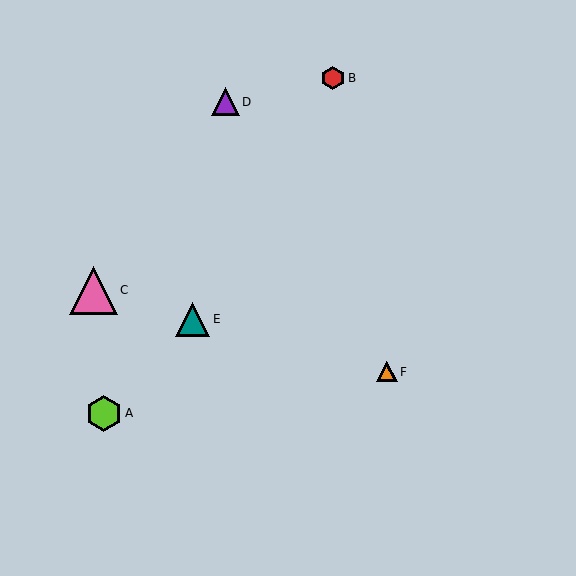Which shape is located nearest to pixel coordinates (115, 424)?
The lime hexagon (labeled A) at (104, 413) is nearest to that location.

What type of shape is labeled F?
Shape F is an orange triangle.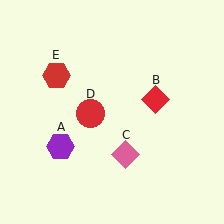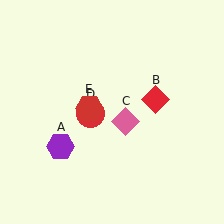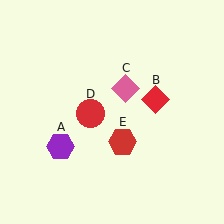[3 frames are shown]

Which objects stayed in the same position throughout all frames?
Purple hexagon (object A) and red diamond (object B) and red circle (object D) remained stationary.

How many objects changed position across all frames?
2 objects changed position: pink diamond (object C), red hexagon (object E).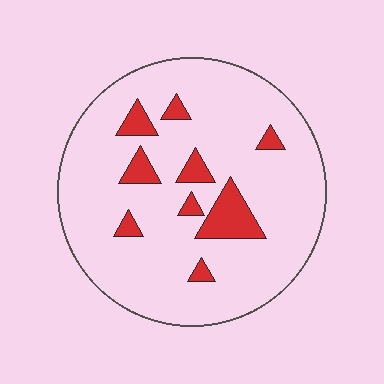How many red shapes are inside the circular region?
9.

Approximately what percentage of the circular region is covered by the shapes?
Approximately 10%.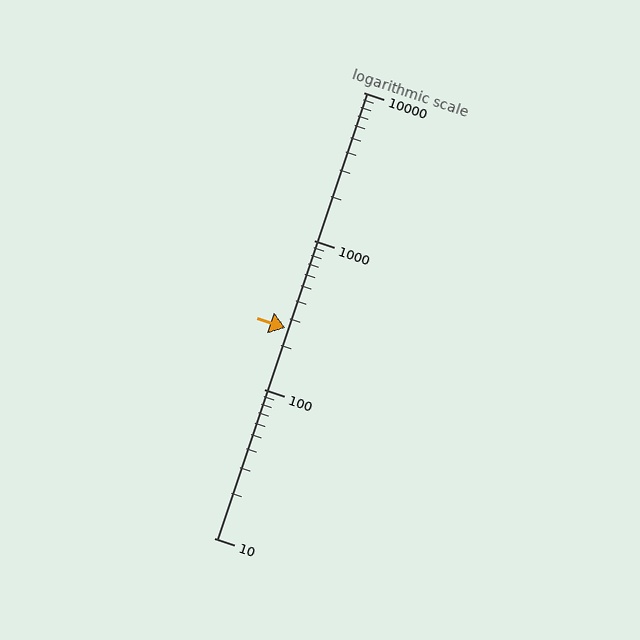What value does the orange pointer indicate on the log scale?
The pointer indicates approximately 260.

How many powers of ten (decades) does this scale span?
The scale spans 3 decades, from 10 to 10000.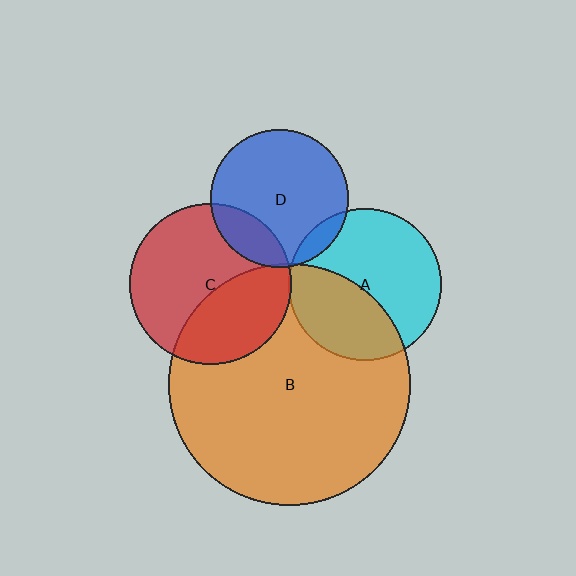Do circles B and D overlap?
Yes.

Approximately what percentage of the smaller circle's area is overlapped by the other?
Approximately 5%.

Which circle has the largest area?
Circle B (orange).